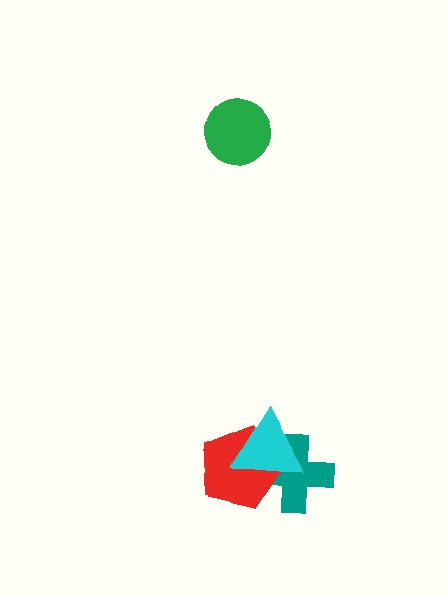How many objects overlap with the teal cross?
2 objects overlap with the teal cross.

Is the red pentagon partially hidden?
Yes, it is partially covered by another shape.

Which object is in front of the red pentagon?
The cyan triangle is in front of the red pentagon.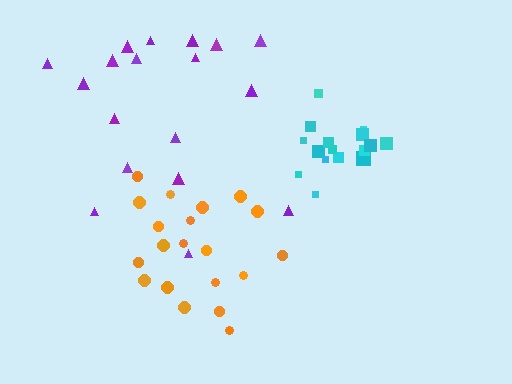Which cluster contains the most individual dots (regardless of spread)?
Orange (20).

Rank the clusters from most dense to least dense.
cyan, orange, purple.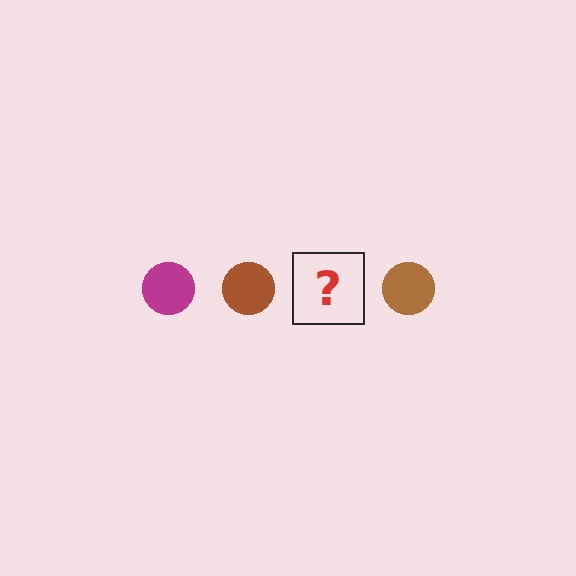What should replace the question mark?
The question mark should be replaced with a magenta circle.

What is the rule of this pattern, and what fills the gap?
The rule is that the pattern cycles through magenta, brown circles. The gap should be filled with a magenta circle.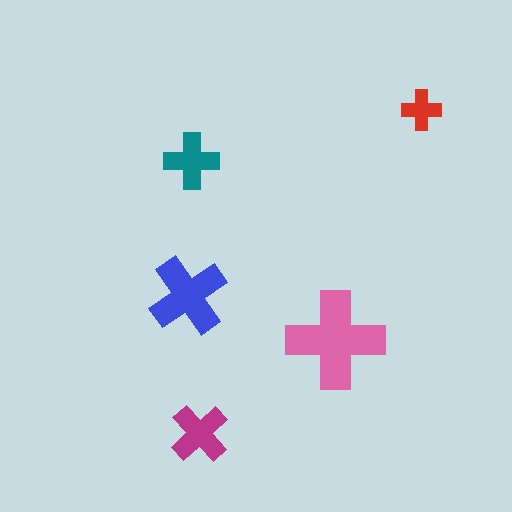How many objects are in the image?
There are 5 objects in the image.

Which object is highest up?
The red cross is topmost.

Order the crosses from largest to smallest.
the pink one, the blue one, the magenta one, the teal one, the red one.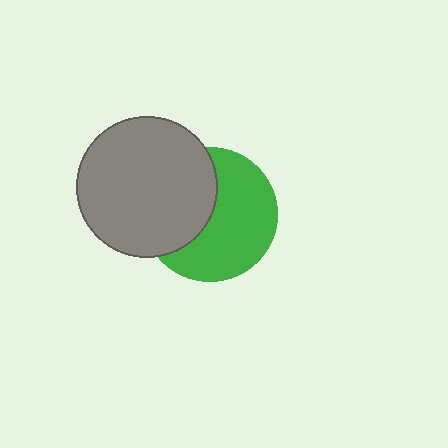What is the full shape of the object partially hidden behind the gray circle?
The partially hidden object is a green circle.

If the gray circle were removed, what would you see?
You would see the complete green circle.